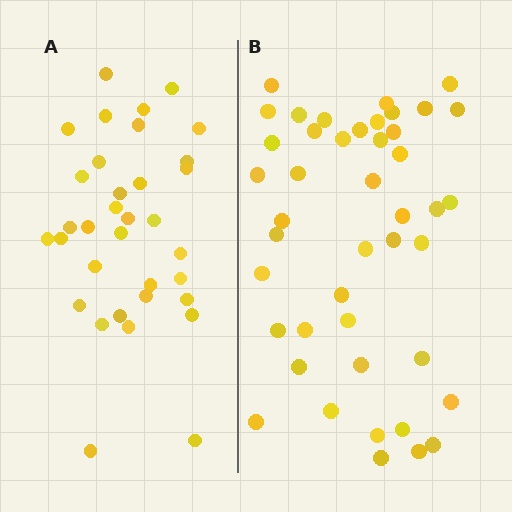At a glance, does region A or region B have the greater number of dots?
Region B (the right region) has more dots.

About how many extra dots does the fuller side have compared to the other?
Region B has roughly 10 or so more dots than region A.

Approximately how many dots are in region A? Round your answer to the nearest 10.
About 30 dots. (The exact count is 34, which rounds to 30.)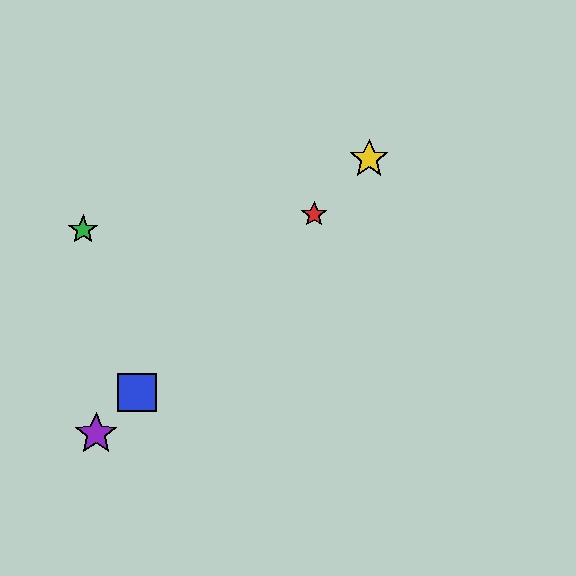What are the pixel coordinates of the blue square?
The blue square is at (137, 393).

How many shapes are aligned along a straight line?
4 shapes (the red star, the blue square, the yellow star, the purple star) are aligned along a straight line.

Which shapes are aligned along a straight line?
The red star, the blue square, the yellow star, the purple star are aligned along a straight line.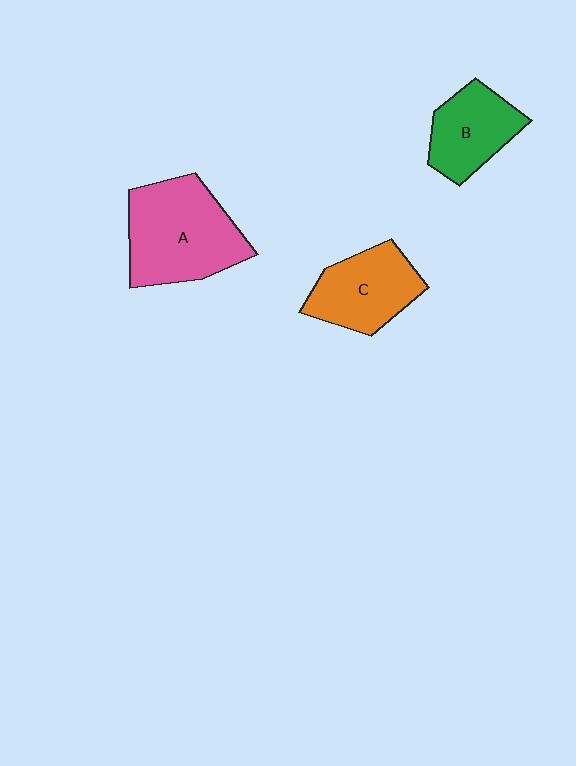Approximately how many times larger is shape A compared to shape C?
Approximately 1.4 times.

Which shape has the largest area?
Shape A (pink).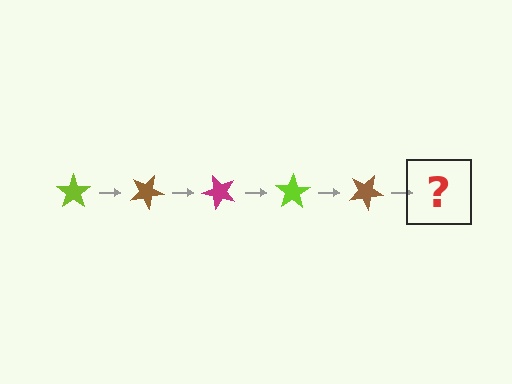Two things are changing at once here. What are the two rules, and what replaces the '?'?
The two rules are that it rotates 25 degrees each step and the color cycles through lime, brown, and magenta. The '?' should be a magenta star, rotated 125 degrees from the start.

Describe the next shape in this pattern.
It should be a magenta star, rotated 125 degrees from the start.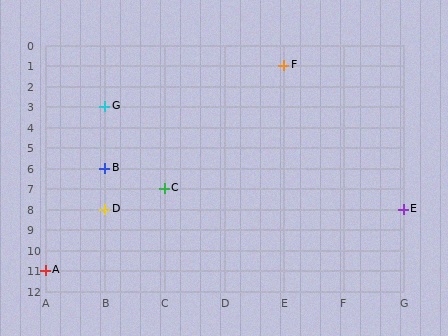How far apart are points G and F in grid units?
Points G and F are 3 columns and 2 rows apart (about 3.6 grid units diagonally).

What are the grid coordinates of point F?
Point F is at grid coordinates (E, 1).